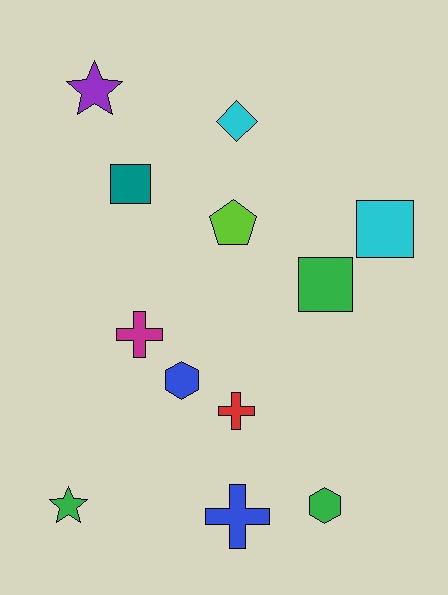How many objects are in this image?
There are 12 objects.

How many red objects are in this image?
There is 1 red object.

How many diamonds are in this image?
There is 1 diamond.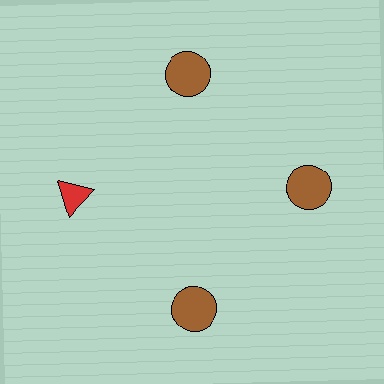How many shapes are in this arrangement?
There are 4 shapes arranged in a ring pattern.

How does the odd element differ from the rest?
It differs in both color (red instead of brown) and shape (triangle instead of circle).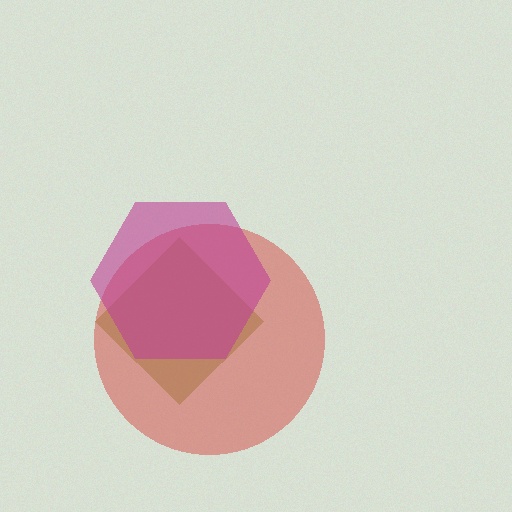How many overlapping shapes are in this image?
There are 3 overlapping shapes in the image.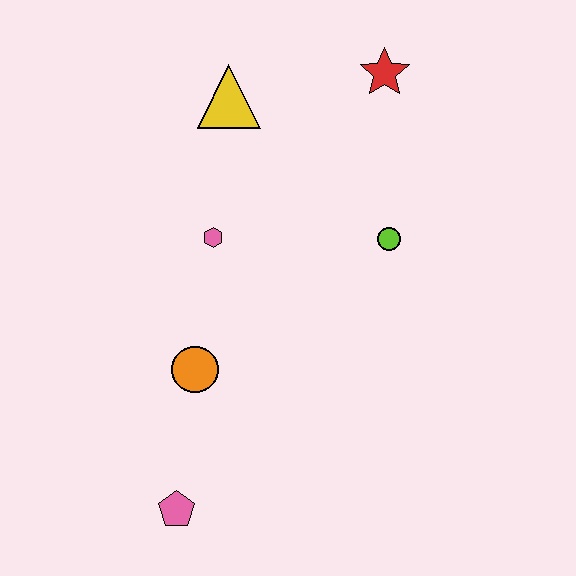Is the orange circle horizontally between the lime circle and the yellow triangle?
No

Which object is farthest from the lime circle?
The pink pentagon is farthest from the lime circle.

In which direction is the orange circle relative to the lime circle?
The orange circle is to the left of the lime circle.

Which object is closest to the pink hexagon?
The orange circle is closest to the pink hexagon.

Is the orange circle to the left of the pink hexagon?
Yes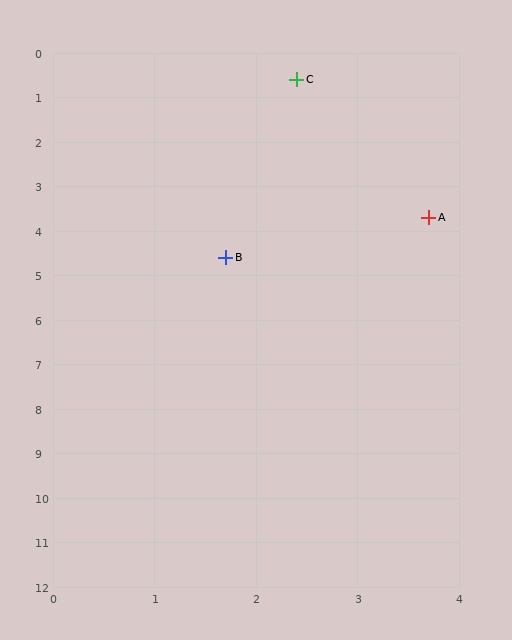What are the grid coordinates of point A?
Point A is at approximately (3.7, 3.7).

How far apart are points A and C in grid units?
Points A and C are about 3.4 grid units apart.